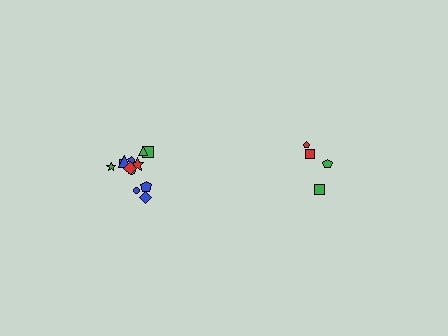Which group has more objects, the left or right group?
The left group.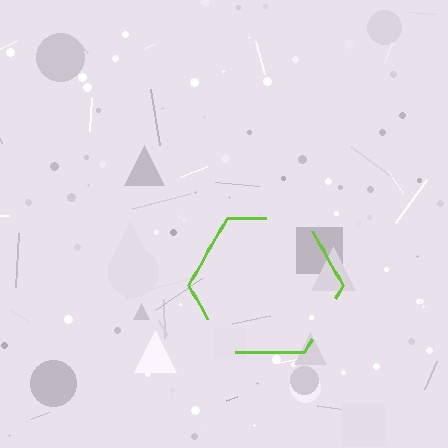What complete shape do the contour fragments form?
The contour fragments form a hexagon.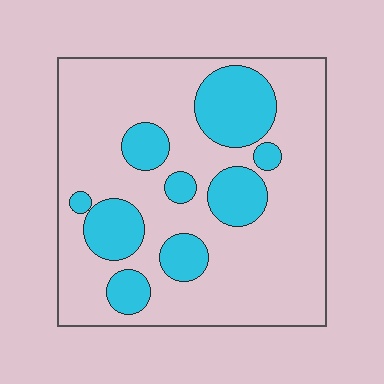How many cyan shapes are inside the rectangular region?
9.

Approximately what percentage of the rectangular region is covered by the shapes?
Approximately 25%.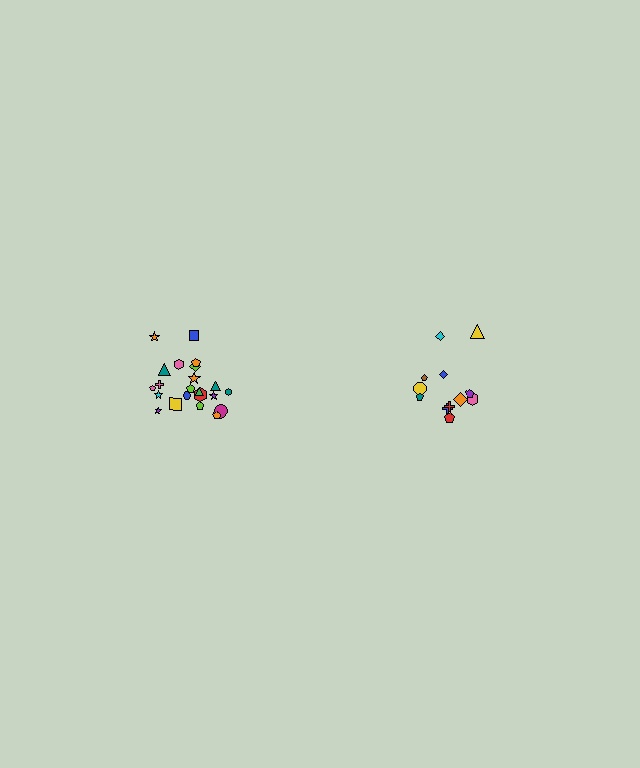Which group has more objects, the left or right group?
The left group.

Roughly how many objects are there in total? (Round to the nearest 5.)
Roughly 35 objects in total.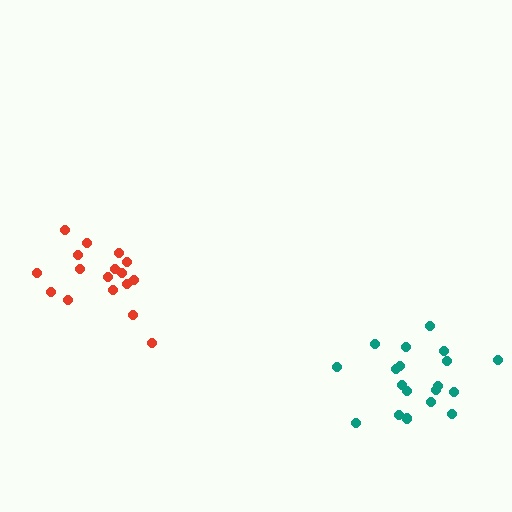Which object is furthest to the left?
The red cluster is leftmost.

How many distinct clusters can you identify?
There are 2 distinct clusters.